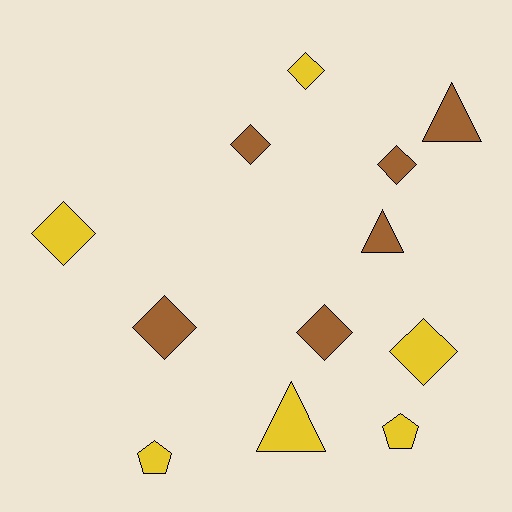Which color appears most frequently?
Brown, with 6 objects.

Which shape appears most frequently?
Diamond, with 7 objects.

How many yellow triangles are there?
There is 1 yellow triangle.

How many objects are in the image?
There are 12 objects.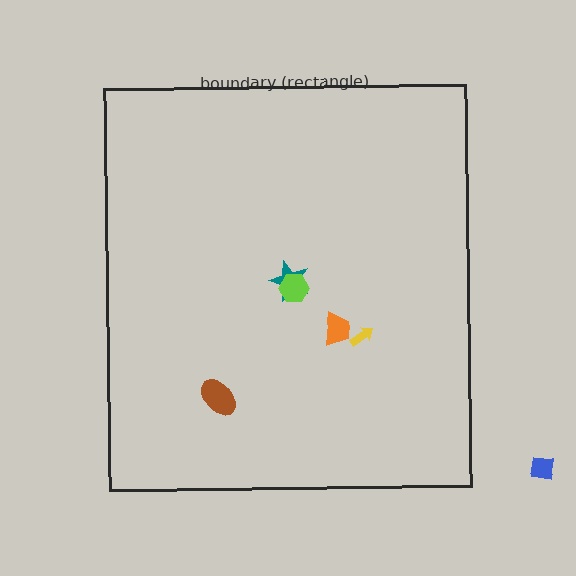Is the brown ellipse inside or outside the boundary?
Inside.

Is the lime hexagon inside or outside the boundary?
Inside.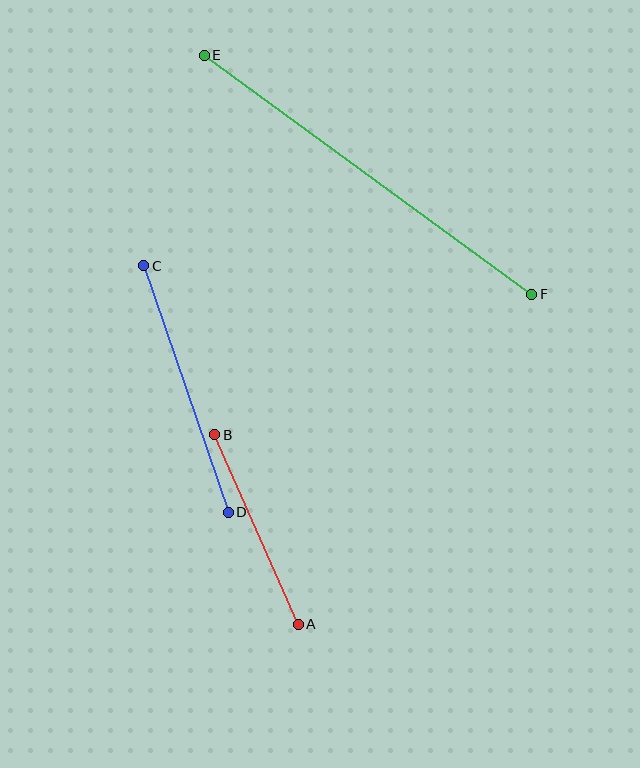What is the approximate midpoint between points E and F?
The midpoint is at approximately (368, 175) pixels.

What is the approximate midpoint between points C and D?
The midpoint is at approximately (186, 389) pixels.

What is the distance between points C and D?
The distance is approximately 261 pixels.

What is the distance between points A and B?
The distance is approximately 207 pixels.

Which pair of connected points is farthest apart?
Points E and F are farthest apart.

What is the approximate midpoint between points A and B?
The midpoint is at approximately (257, 530) pixels.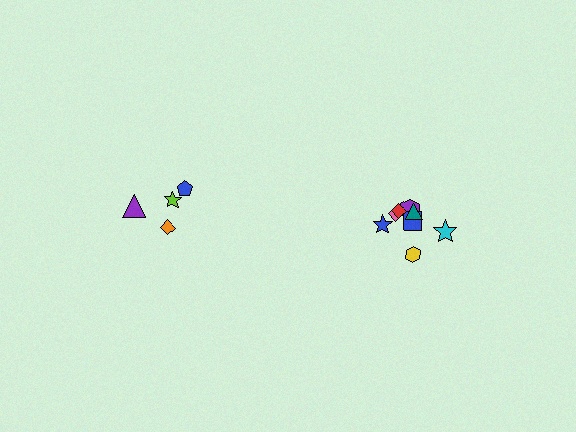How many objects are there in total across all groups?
There are 12 objects.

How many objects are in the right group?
There are 8 objects.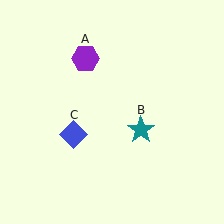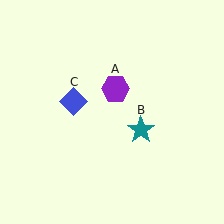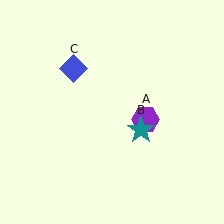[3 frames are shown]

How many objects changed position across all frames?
2 objects changed position: purple hexagon (object A), blue diamond (object C).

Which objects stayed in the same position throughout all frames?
Teal star (object B) remained stationary.